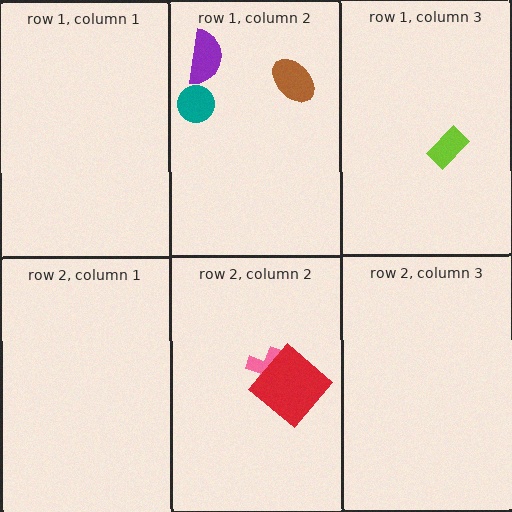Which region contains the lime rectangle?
The row 1, column 3 region.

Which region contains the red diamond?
The row 2, column 2 region.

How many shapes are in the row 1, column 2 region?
3.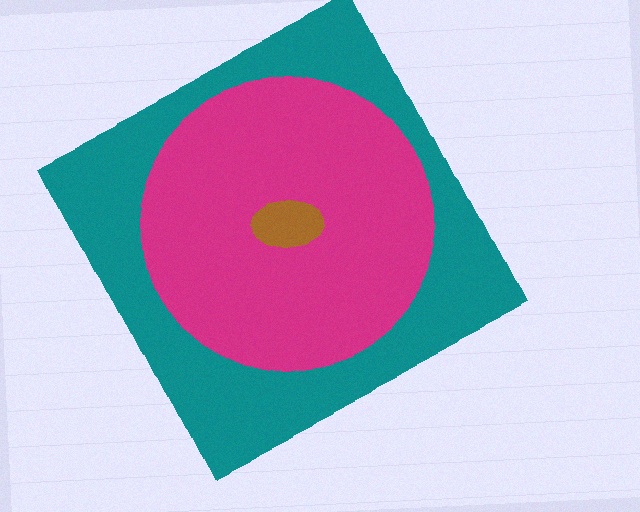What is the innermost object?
The brown ellipse.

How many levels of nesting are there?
3.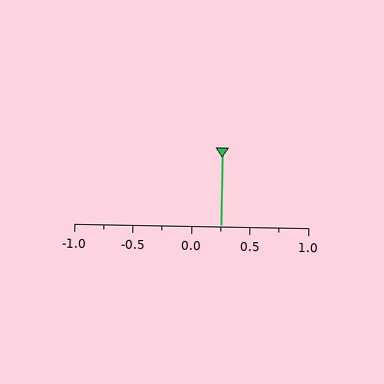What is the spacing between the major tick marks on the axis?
The major ticks are spaced 0.5 apart.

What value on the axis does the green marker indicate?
The marker indicates approximately 0.25.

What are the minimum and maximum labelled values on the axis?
The axis runs from -1.0 to 1.0.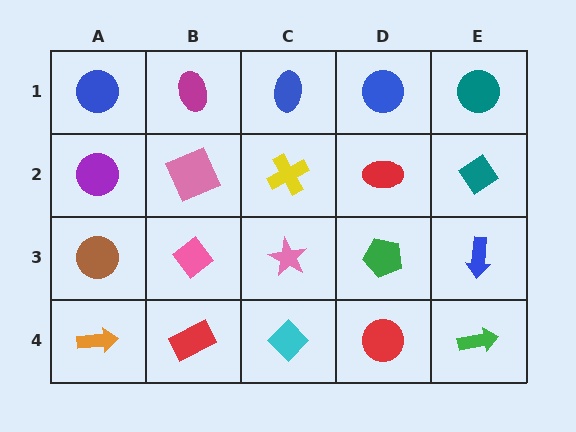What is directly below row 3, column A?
An orange arrow.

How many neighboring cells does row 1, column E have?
2.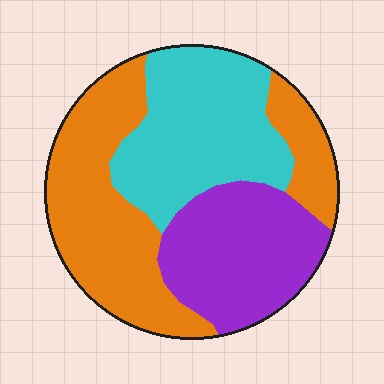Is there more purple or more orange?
Orange.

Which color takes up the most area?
Orange, at roughly 40%.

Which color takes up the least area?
Purple, at roughly 25%.